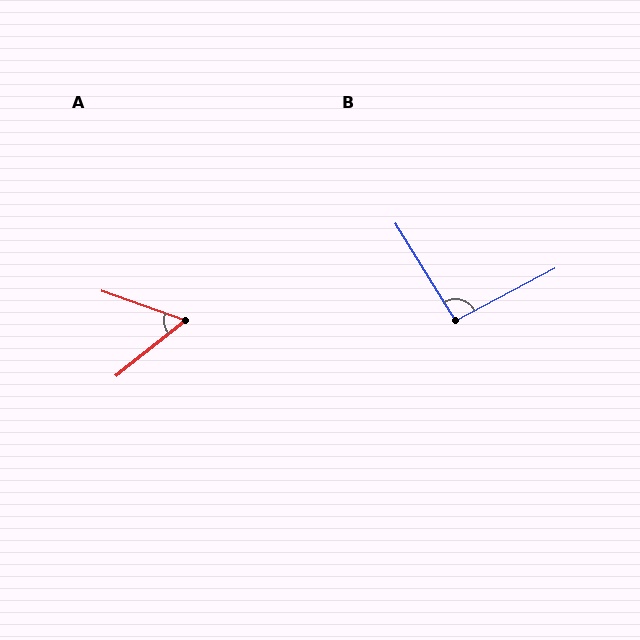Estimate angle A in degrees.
Approximately 58 degrees.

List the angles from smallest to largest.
A (58°), B (94°).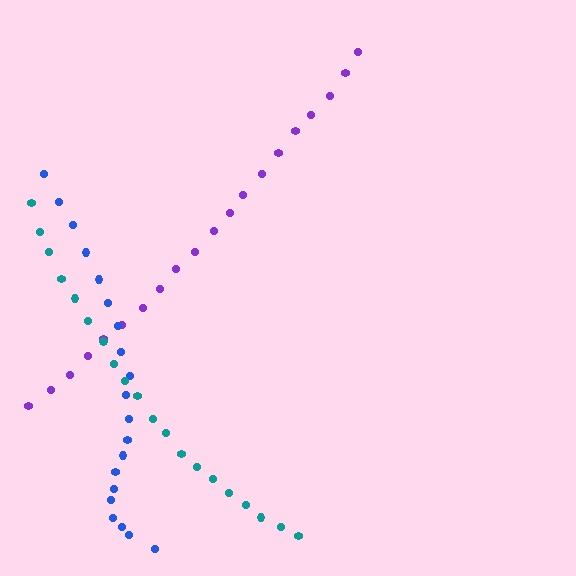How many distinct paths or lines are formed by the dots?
There are 3 distinct paths.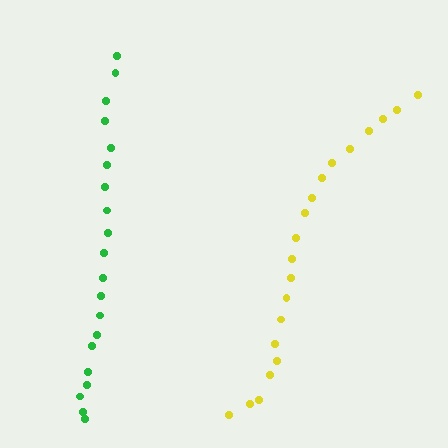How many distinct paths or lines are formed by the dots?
There are 2 distinct paths.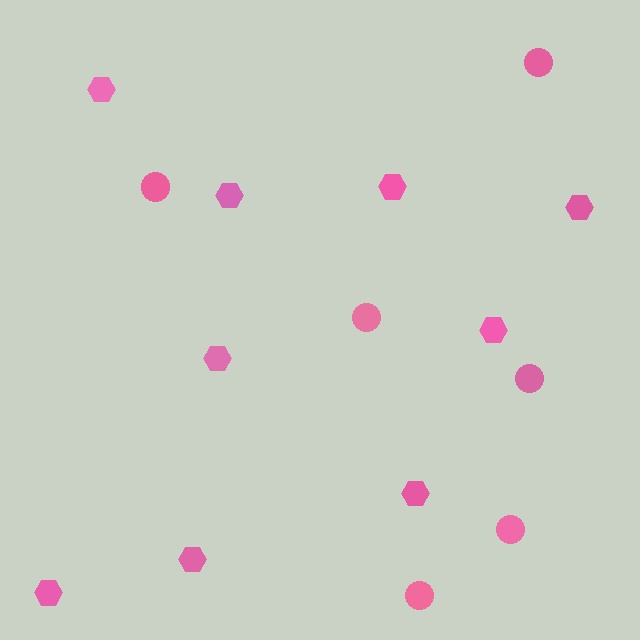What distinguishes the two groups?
There are 2 groups: one group of circles (6) and one group of hexagons (9).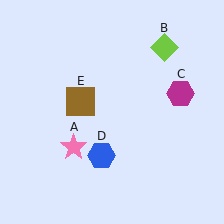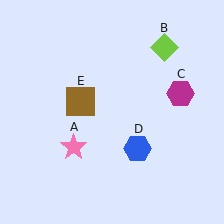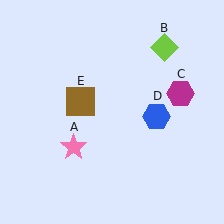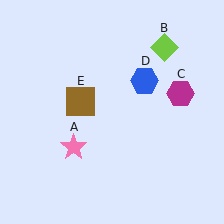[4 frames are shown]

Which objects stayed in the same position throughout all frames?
Pink star (object A) and lime diamond (object B) and magenta hexagon (object C) and brown square (object E) remained stationary.